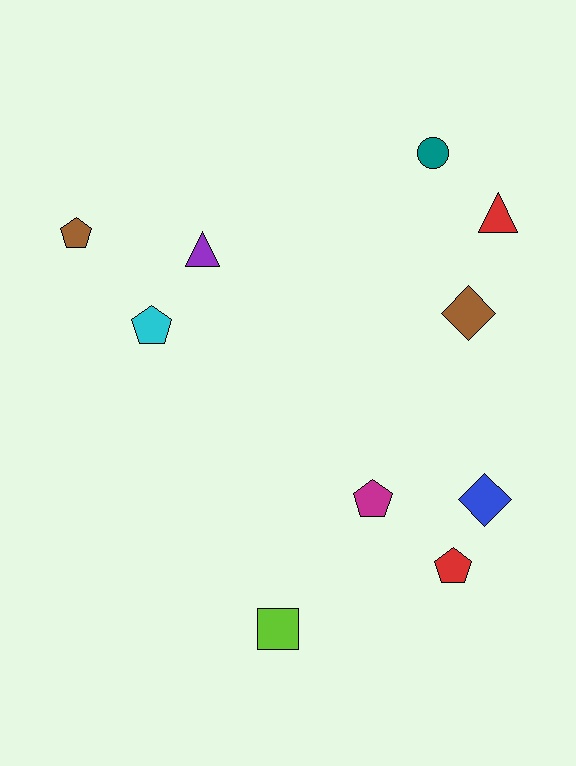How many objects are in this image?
There are 10 objects.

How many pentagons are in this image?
There are 4 pentagons.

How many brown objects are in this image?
There are 2 brown objects.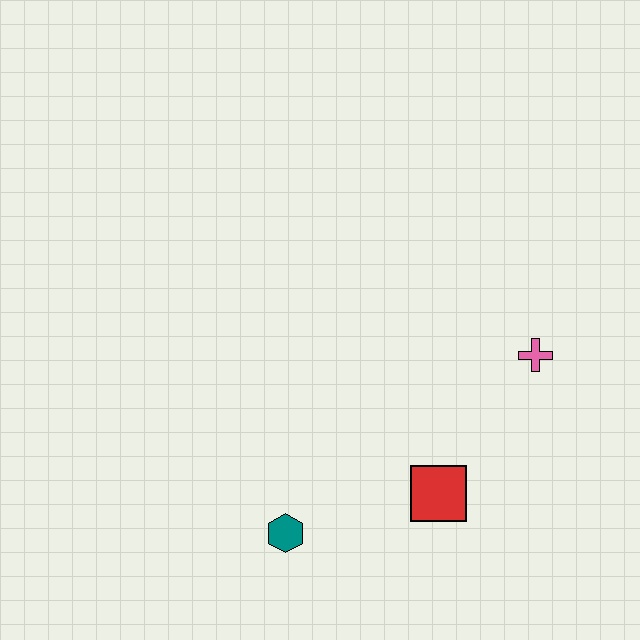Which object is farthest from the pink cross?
The teal hexagon is farthest from the pink cross.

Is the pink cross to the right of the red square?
Yes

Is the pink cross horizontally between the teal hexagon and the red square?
No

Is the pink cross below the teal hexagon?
No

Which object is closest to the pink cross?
The red square is closest to the pink cross.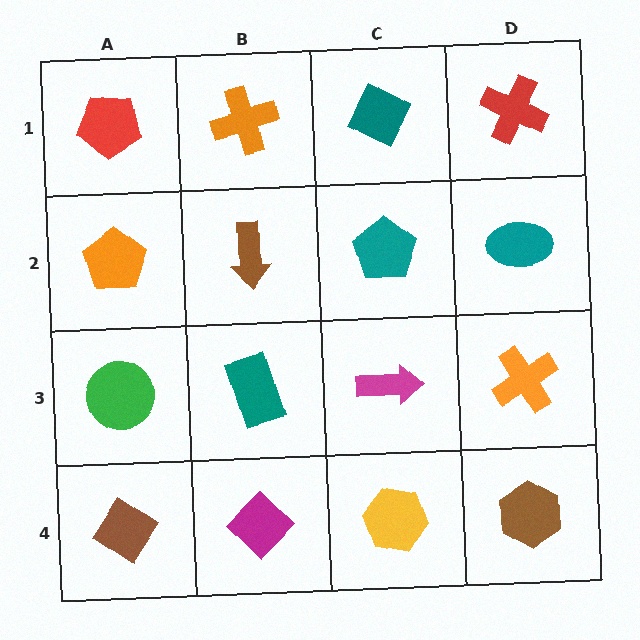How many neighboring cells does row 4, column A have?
2.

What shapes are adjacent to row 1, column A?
An orange pentagon (row 2, column A), an orange cross (row 1, column B).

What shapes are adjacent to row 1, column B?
A brown arrow (row 2, column B), a red pentagon (row 1, column A), a teal diamond (row 1, column C).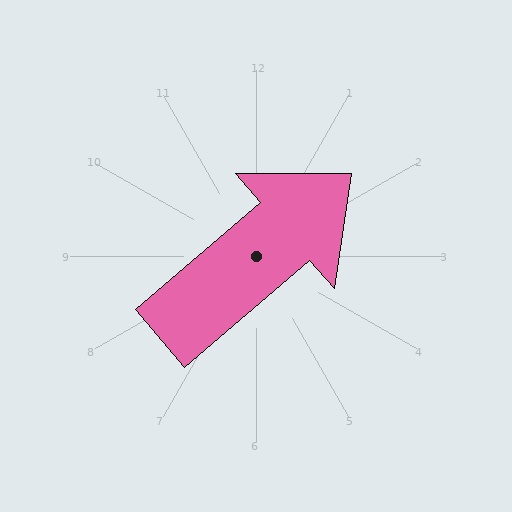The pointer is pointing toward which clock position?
Roughly 2 o'clock.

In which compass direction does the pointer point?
Northeast.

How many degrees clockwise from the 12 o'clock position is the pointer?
Approximately 49 degrees.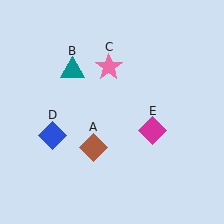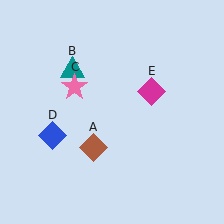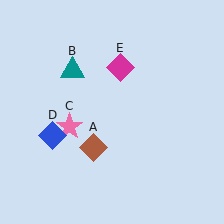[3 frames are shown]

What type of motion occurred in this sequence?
The pink star (object C), magenta diamond (object E) rotated counterclockwise around the center of the scene.